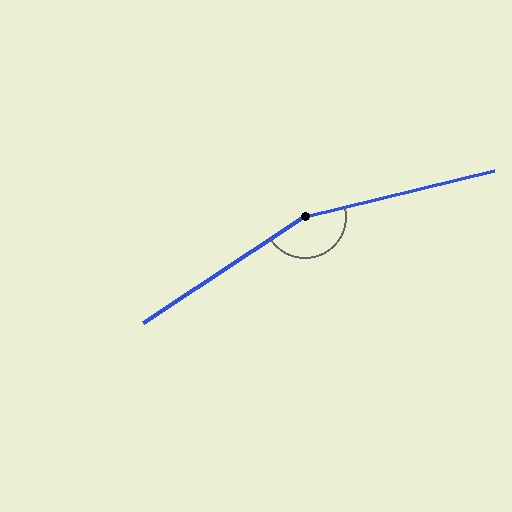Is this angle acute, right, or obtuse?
It is obtuse.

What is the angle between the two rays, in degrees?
Approximately 160 degrees.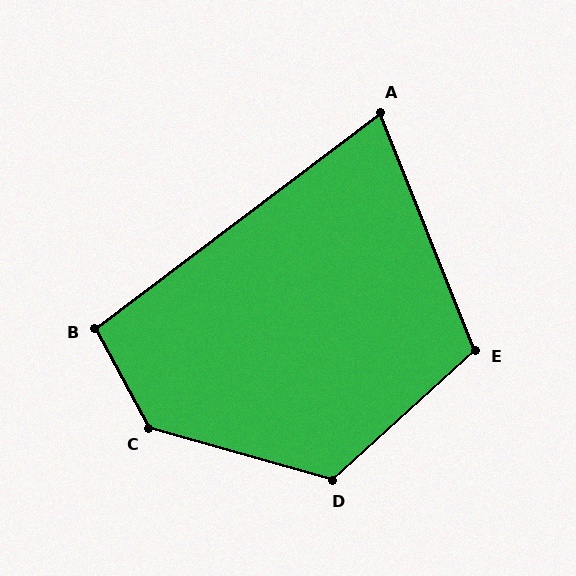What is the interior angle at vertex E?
Approximately 110 degrees (obtuse).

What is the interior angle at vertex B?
Approximately 98 degrees (obtuse).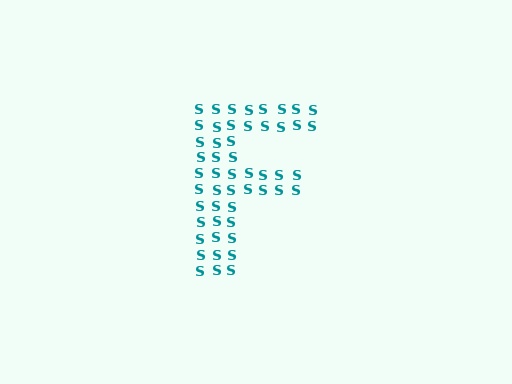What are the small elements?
The small elements are letter S's.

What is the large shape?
The large shape is the letter F.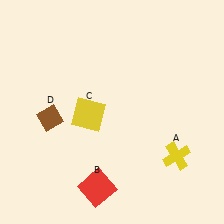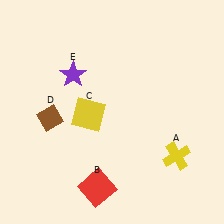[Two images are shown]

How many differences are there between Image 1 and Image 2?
There is 1 difference between the two images.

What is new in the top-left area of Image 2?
A purple star (E) was added in the top-left area of Image 2.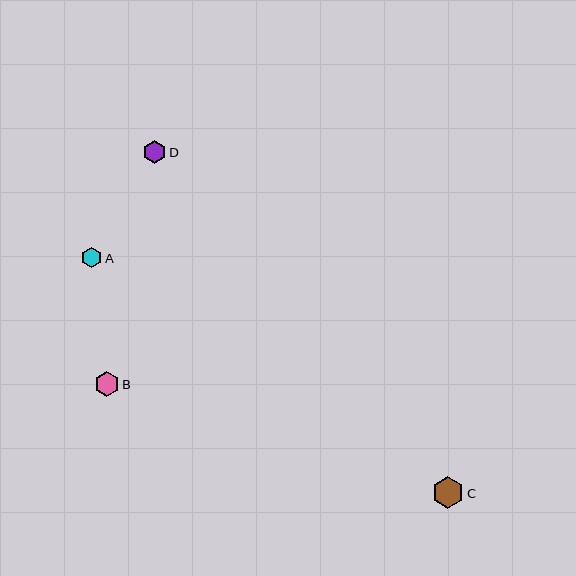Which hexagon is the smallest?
Hexagon A is the smallest with a size of approximately 20 pixels.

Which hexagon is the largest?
Hexagon C is the largest with a size of approximately 32 pixels.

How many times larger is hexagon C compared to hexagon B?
Hexagon C is approximately 1.3 times the size of hexagon B.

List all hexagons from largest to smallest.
From largest to smallest: C, B, D, A.